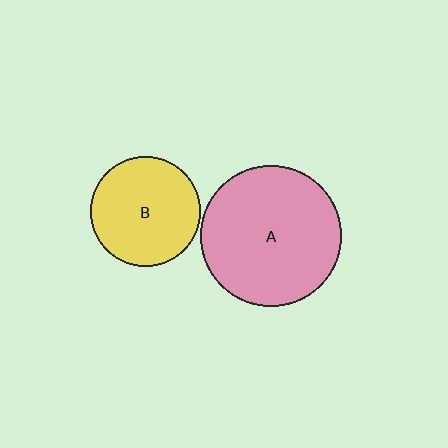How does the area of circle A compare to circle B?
Approximately 1.6 times.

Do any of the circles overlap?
No, none of the circles overlap.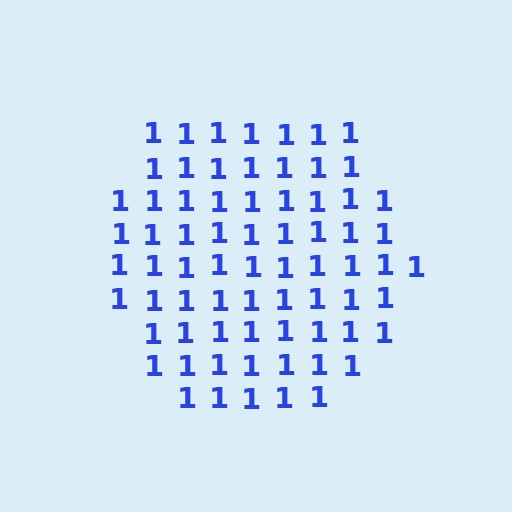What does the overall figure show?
The overall figure shows a hexagon.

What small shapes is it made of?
It is made of small digit 1's.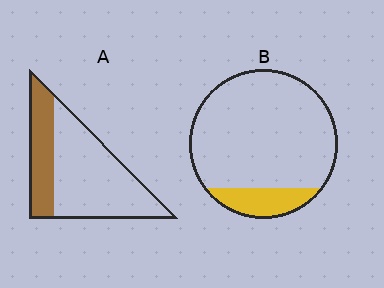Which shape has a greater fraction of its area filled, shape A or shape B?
Shape A.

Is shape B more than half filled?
No.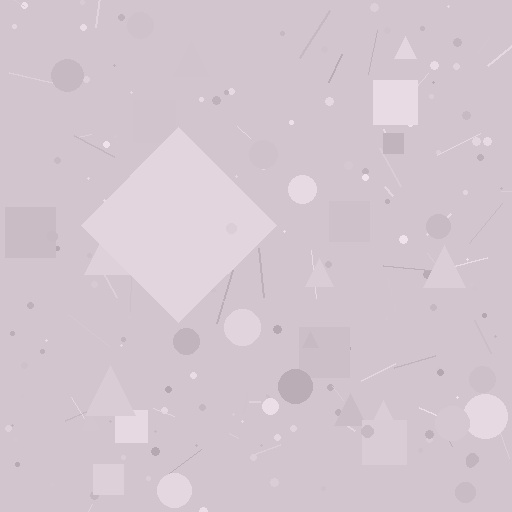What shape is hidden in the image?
A diamond is hidden in the image.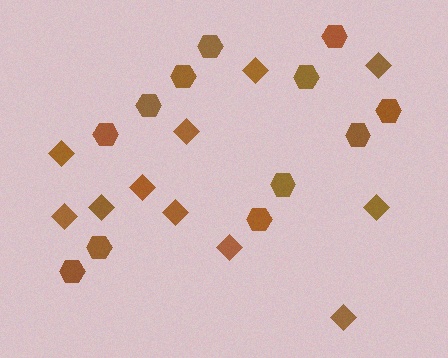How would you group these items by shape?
There are 2 groups: one group of diamonds (11) and one group of hexagons (12).